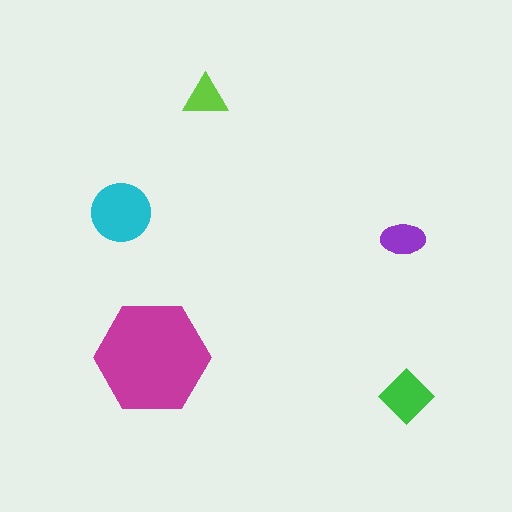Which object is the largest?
The magenta hexagon.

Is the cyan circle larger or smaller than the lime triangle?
Larger.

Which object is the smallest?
The lime triangle.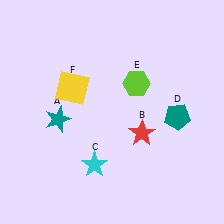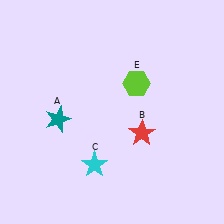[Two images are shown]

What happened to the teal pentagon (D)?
The teal pentagon (D) was removed in Image 2. It was in the bottom-right area of Image 1.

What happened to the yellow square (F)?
The yellow square (F) was removed in Image 2. It was in the top-left area of Image 1.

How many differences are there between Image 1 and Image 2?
There are 2 differences between the two images.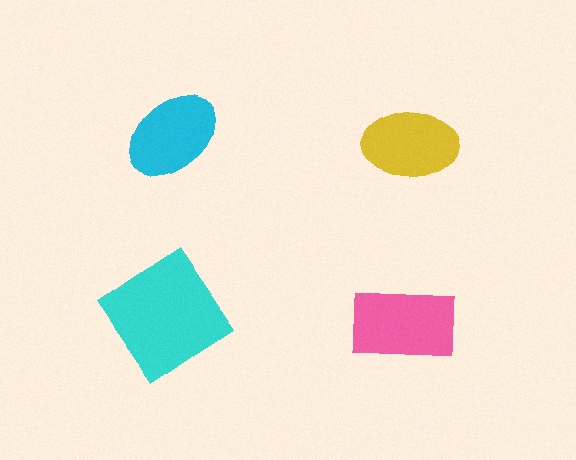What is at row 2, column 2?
A pink rectangle.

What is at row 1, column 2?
A yellow ellipse.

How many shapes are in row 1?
2 shapes.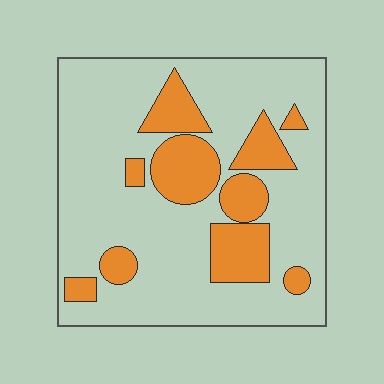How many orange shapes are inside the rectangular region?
10.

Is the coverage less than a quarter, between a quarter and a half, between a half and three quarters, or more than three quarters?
Less than a quarter.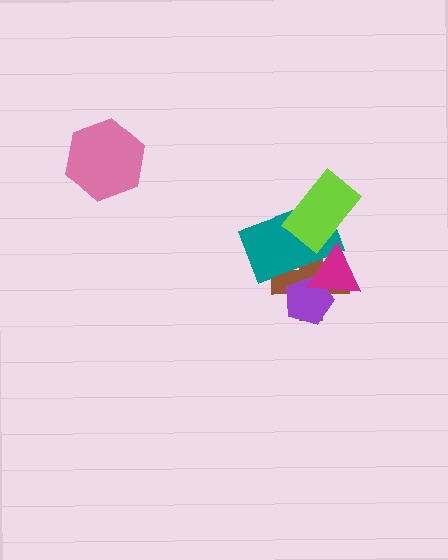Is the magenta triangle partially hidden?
No, no other shape covers it.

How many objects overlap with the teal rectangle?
4 objects overlap with the teal rectangle.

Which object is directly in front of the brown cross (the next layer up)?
The teal rectangle is directly in front of the brown cross.